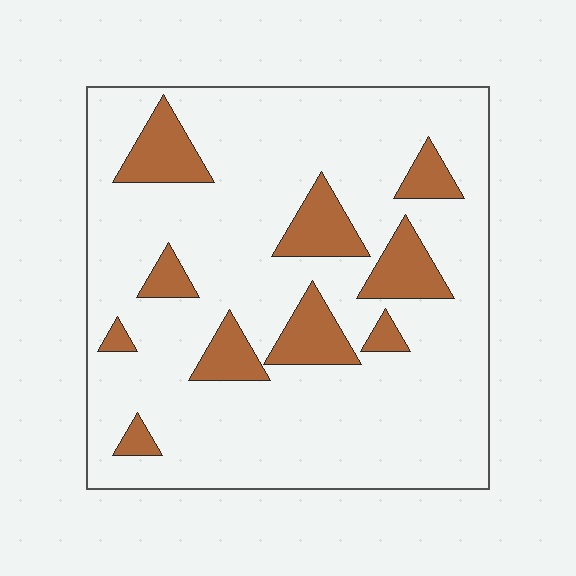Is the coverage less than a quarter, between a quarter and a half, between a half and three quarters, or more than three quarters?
Less than a quarter.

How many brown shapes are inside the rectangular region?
10.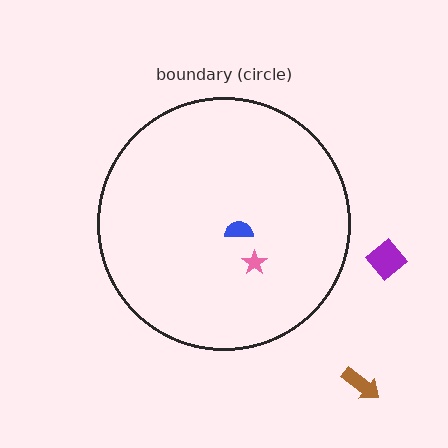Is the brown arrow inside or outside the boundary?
Outside.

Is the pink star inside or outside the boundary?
Inside.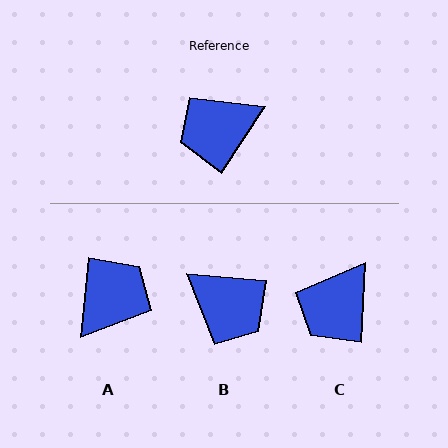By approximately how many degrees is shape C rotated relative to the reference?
Approximately 30 degrees counter-clockwise.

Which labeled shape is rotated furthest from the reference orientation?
A, about 152 degrees away.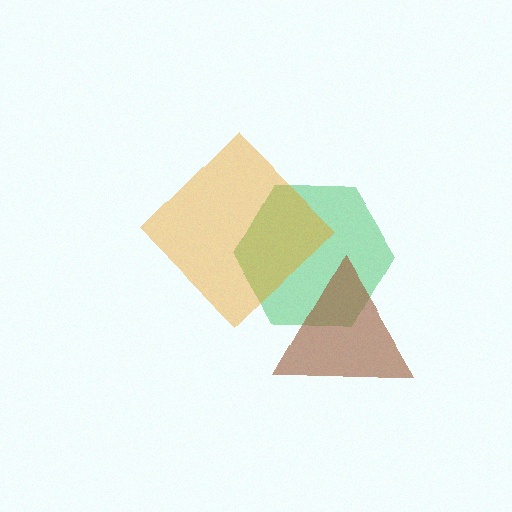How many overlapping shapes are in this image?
There are 3 overlapping shapes in the image.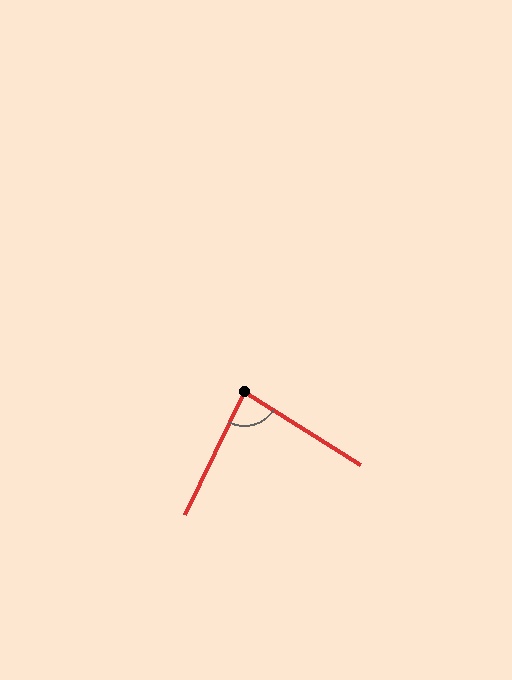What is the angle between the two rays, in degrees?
Approximately 84 degrees.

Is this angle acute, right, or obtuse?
It is acute.